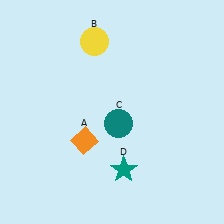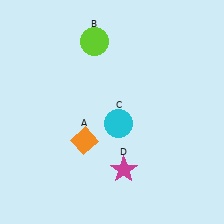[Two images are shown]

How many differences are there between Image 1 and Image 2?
There are 3 differences between the two images.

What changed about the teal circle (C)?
In Image 1, C is teal. In Image 2, it changed to cyan.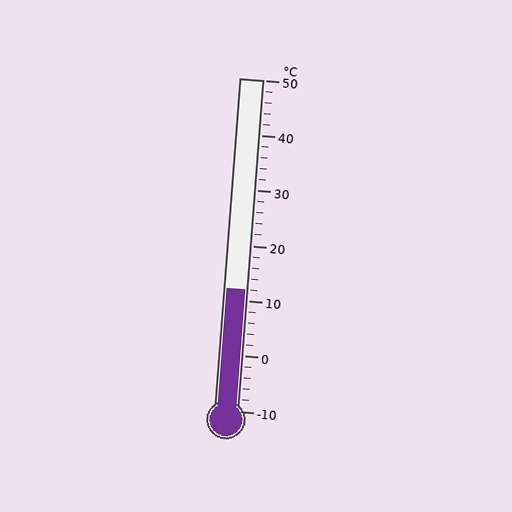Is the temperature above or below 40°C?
The temperature is below 40°C.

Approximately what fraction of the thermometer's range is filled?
The thermometer is filled to approximately 35% of its range.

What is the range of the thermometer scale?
The thermometer scale ranges from -10°C to 50°C.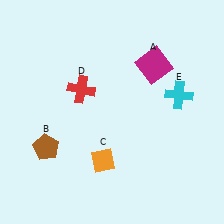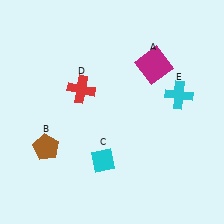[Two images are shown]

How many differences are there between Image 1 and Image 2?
There is 1 difference between the two images.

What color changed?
The diamond (C) changed from orange in Image 1 to cyan in Image 2.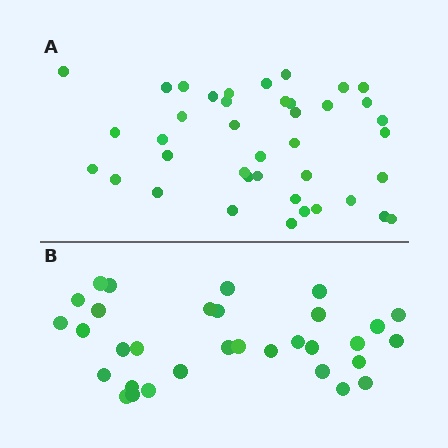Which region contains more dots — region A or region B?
Region A (the top region) has more dots.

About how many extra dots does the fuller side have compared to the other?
Region A has roughly 8 or so more dots than region B.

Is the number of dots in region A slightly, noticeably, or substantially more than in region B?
Region A has noticeably more, but not dramatically so. The ratio is roughly 1.2 to 1.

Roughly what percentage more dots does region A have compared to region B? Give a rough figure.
About 25% more.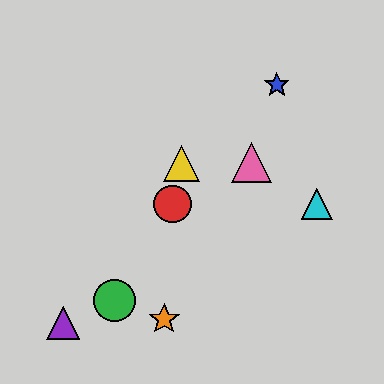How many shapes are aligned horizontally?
2 shapes (the red circle, the cyan triangle) are aligned horizontally.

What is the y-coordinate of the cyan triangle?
The cyan triangle is at y≈204.